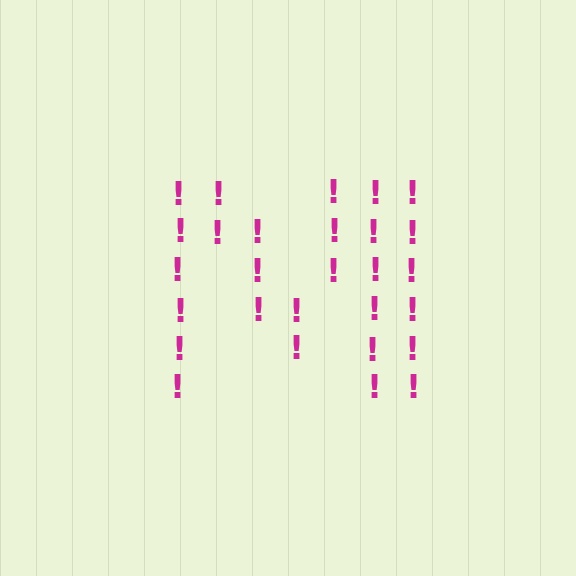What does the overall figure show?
The overall figure shows the letter M.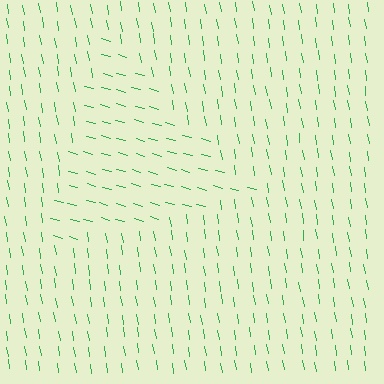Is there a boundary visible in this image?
Yes, there is a texture boundary formed by a change in line orientation.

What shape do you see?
I see a triangle.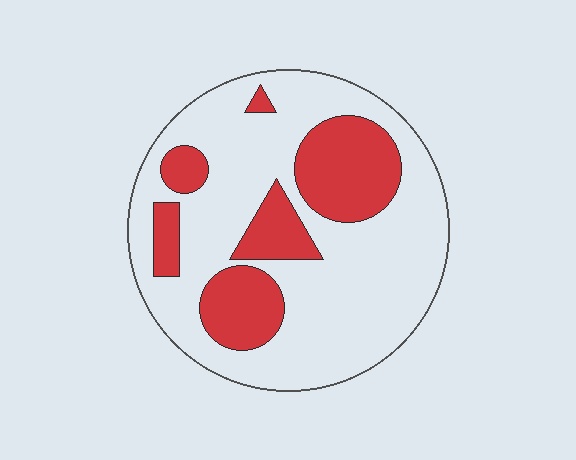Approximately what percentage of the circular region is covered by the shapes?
Approximately 30%.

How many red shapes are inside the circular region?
6.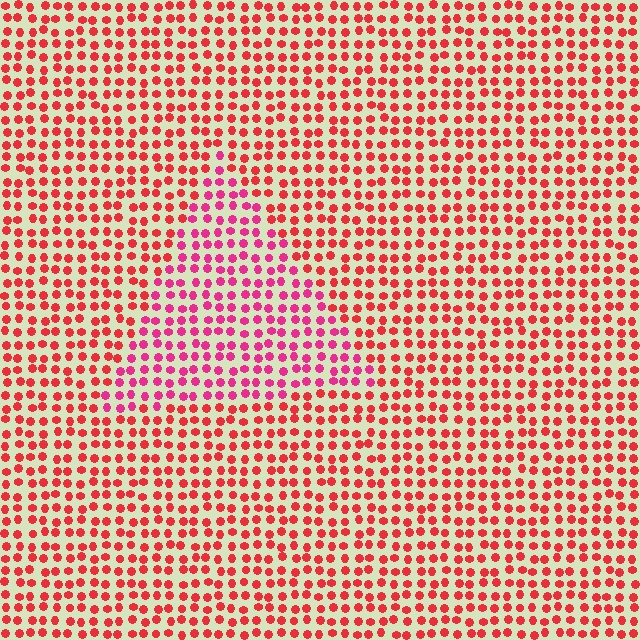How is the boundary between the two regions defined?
The boundary is defined purely by a slight shift in hue (about 28 degrees). Spacing, size, and orientation are identical on both sides.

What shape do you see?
I see a triangle.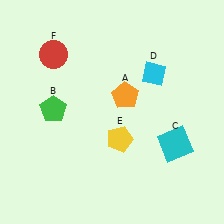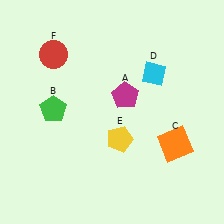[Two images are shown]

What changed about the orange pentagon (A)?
In Image 1, A is orange. In Image 2, it changed to magenta.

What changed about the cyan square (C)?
In Image 1, C is cyan. In Image 2, it changed to orange.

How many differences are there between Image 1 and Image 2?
There are 2 differences between the two images.